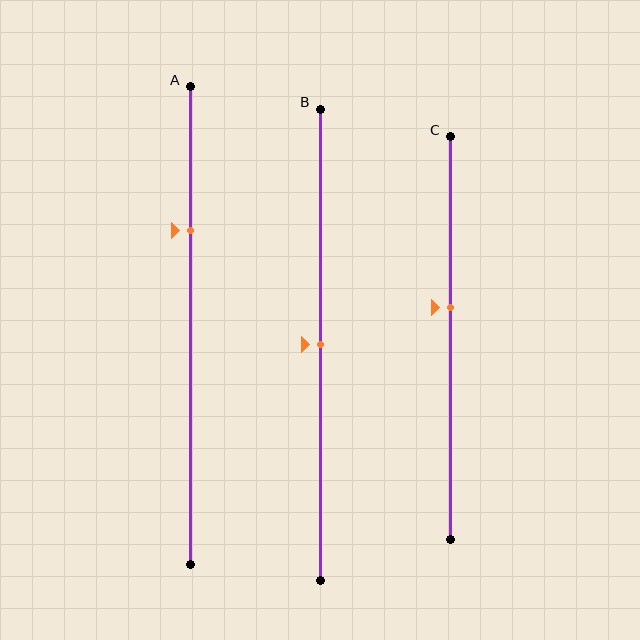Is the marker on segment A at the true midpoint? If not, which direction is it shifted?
No, the marker on segment A is shifted upward by about 20% of the segment length.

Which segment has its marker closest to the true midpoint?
Segment B has its marker closest to the true midpoint.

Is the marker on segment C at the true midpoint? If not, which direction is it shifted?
No, the marker on segment C is shifted upward by about 8% of the segment length.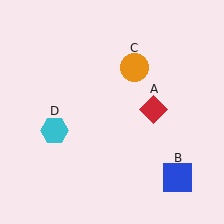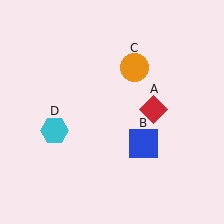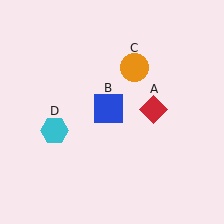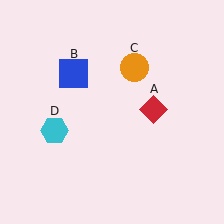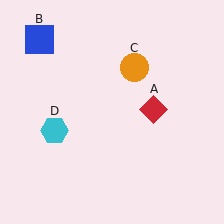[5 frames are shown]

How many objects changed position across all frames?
1 object changed position: blue square (object B).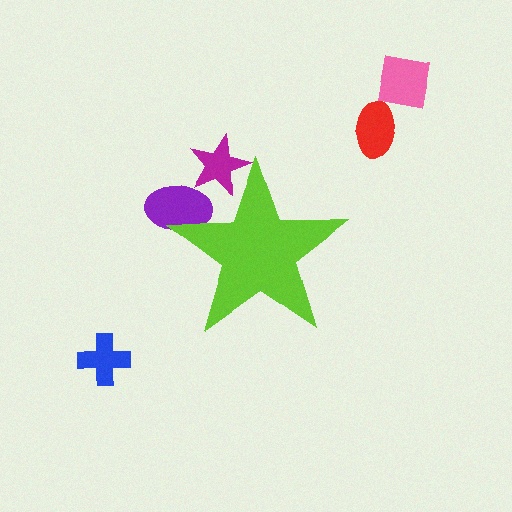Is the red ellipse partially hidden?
No, the red ellipse is fully visible.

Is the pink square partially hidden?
No, the pink square is fully visible.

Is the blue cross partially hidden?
No, the blue cross is fully visible.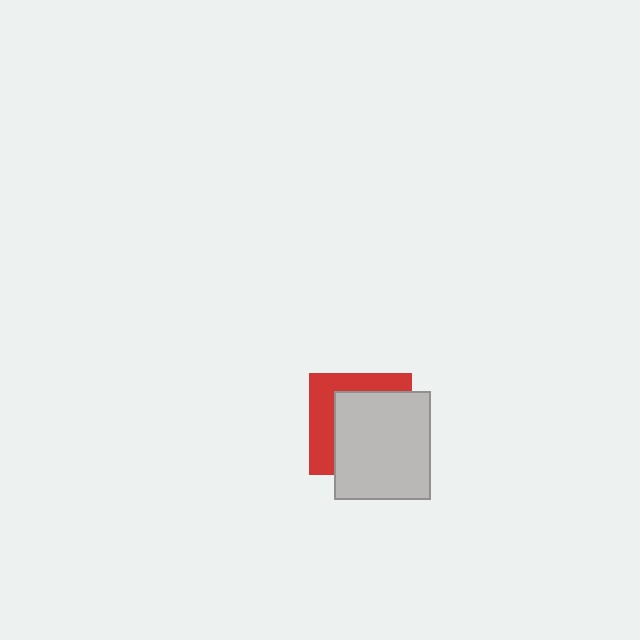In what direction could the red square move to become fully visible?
The red square could move toward the upper-left. That would shift it out from behind the light gray rectangle entirely.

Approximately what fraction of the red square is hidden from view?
Roughly 63% of the red square is hidden behind the light gray rectangle.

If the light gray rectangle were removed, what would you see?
You would see the complete red square.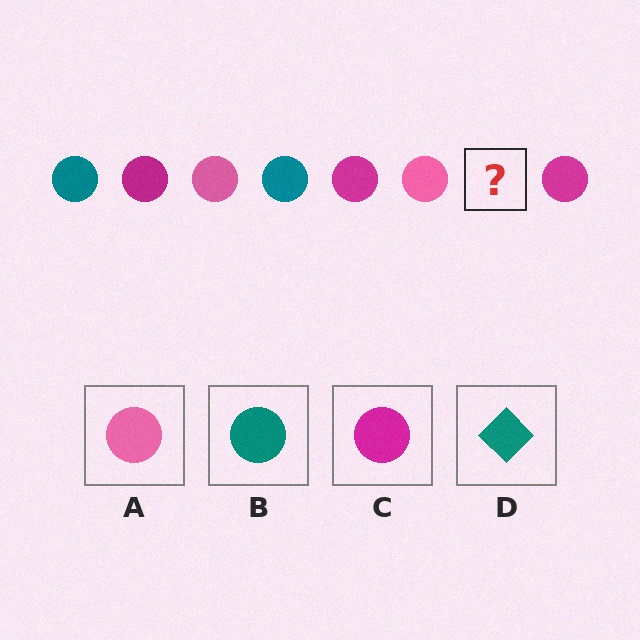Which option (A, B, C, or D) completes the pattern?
B.